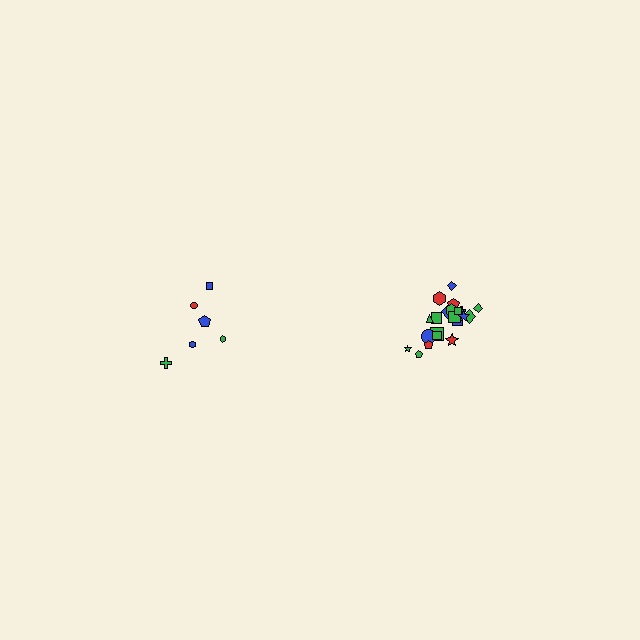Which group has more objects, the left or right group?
The right group.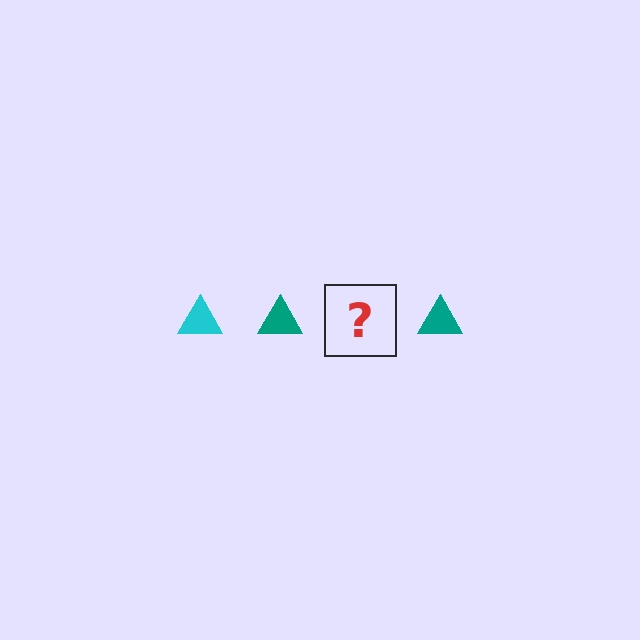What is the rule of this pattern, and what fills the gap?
The rule is that the pattern cycles through cyan, teal triangles. The gap should be filled with a cyan triangle.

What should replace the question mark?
The question mark should be replaced with a cyan triangle.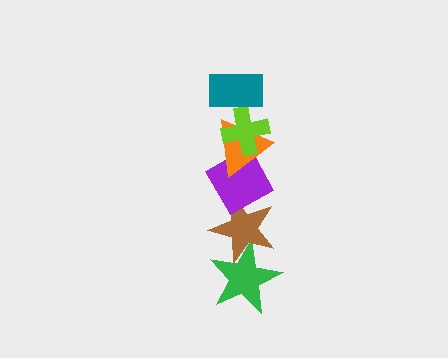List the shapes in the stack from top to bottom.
From top to bottom: the teal rectangle, the lime cross, the orange triangle, the purple diamond, the brown star, the green star.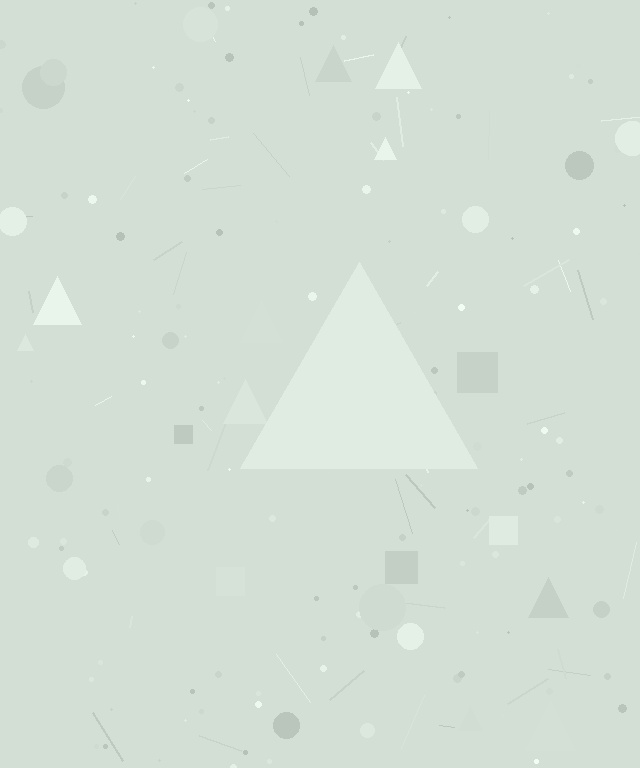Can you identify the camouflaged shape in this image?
The camouflaged shape is a triangle.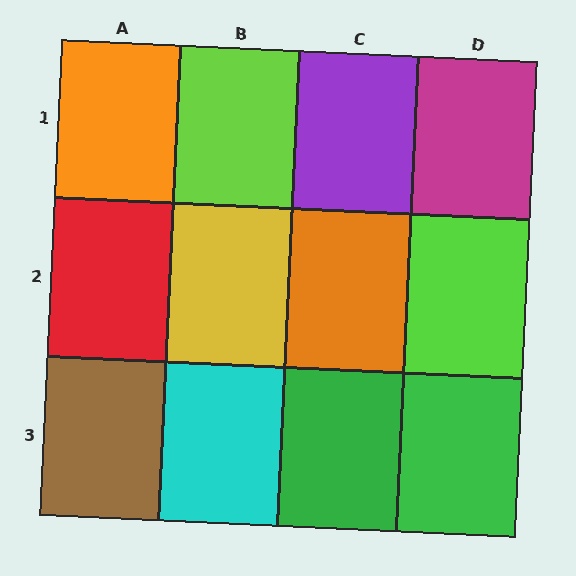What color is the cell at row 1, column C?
Purple.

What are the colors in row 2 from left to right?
Red, yellow, orange, lime.